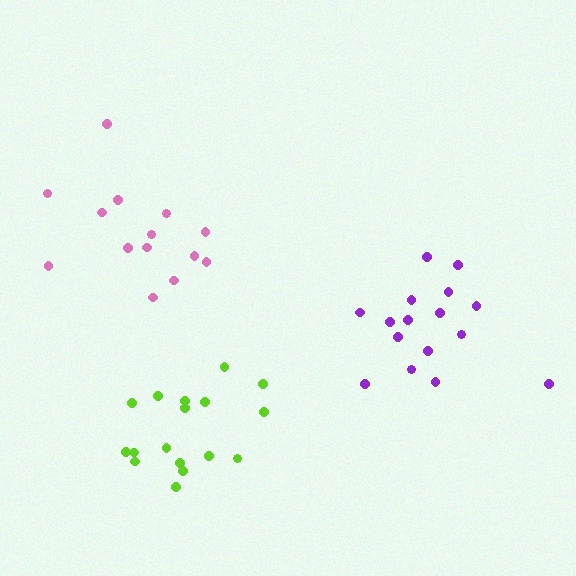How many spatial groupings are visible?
There are 3 spatial groupings.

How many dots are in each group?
Group 1: 17 dots, Group 2: 16 dots, Group 3: 14 dots (47 total).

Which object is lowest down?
The lime cluster is bottommost.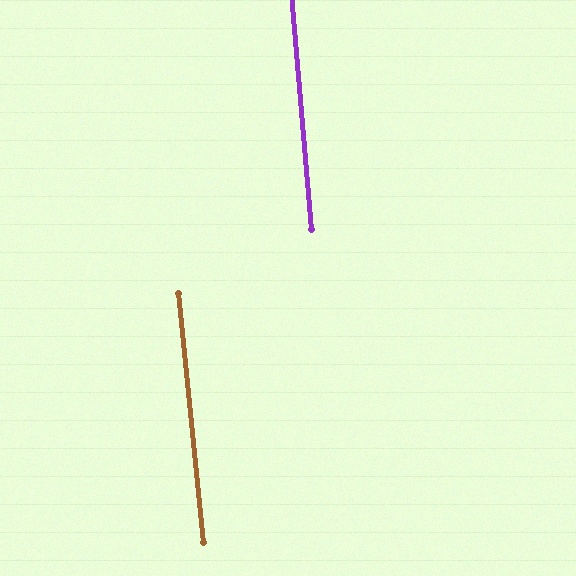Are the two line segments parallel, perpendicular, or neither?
Parallel — their directions differ by only 0.8°.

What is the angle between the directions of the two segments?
Approximately 1 degree.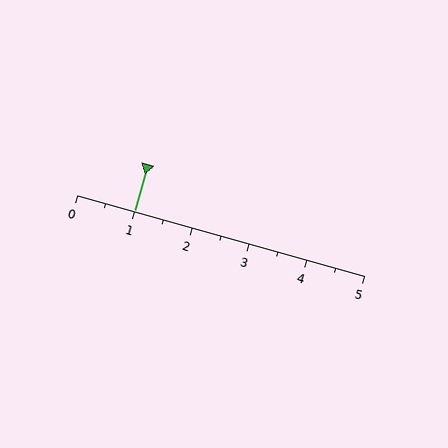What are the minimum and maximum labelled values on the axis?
The axis runs from 0 to 5.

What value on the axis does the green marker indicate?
The marker indicates approximately 1.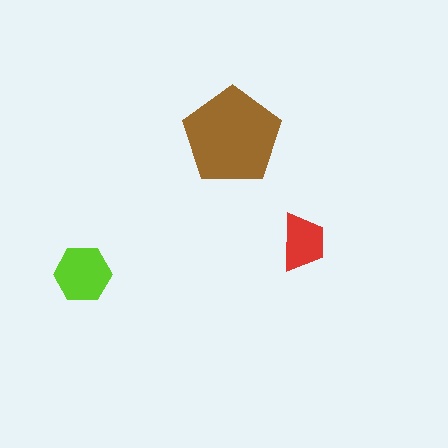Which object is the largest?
The brown pentagon.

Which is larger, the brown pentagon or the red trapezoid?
The brown pentagon.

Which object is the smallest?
The red trapezoid.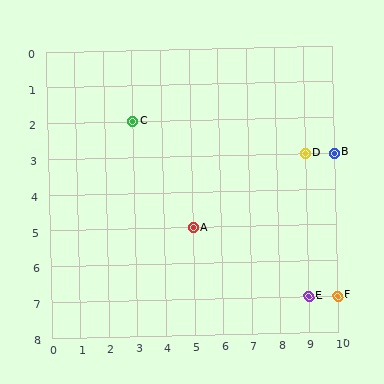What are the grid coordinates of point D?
Point D is at grid coordinates (9, 3).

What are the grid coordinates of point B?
Point B is at grid coordinates (10, 3).